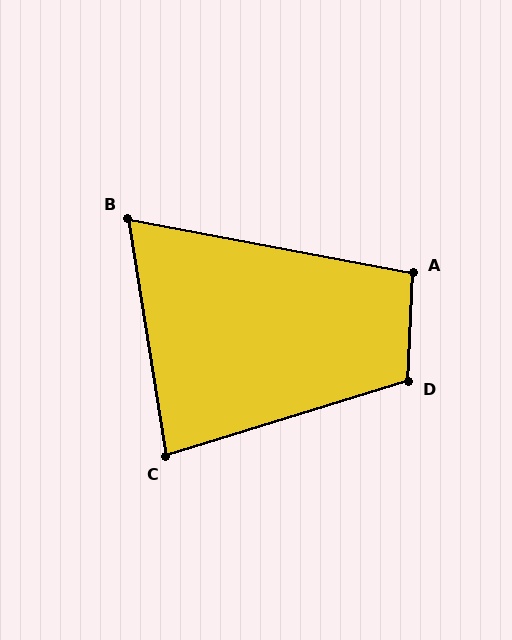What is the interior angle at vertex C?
Approximately 82 degrees (acute).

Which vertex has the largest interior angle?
D, at approximately 110 degrees.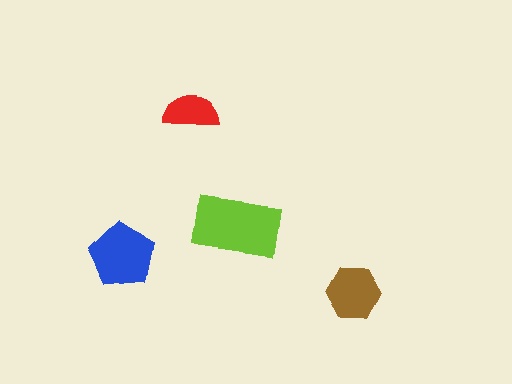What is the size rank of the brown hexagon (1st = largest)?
3rd.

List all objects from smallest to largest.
The red semicircle, the brown hexagon, the blue pentagon, the lime rectangle.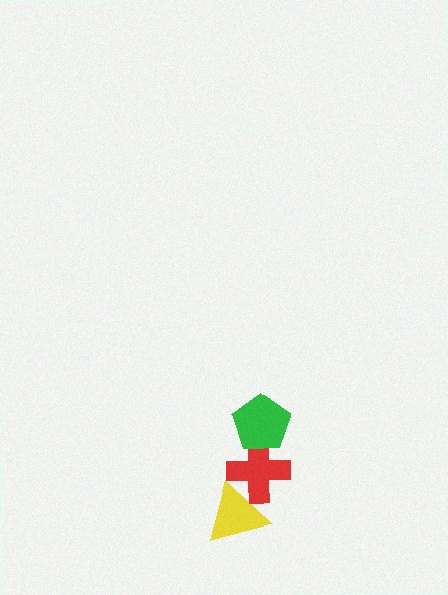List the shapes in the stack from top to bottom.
From top to bottom: the green pentagon, the red cross, the yellow triangle.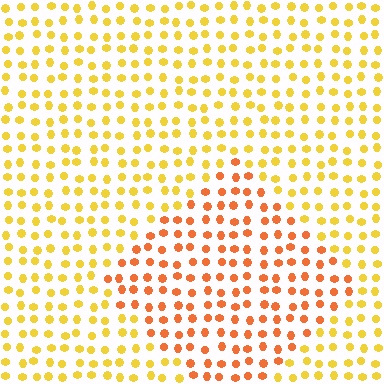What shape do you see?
I see a diamond.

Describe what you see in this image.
The image is filled with small yellow elements in a uniform arrangement. A diamond-shaped region is visible where the elements are tinted to a slightly different hue, forming a subtle color boundary.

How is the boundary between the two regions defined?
The boundary is defined purely by a slight shift in hue (about 32 degrees). Spacing, size, and orientation are identical on both sides.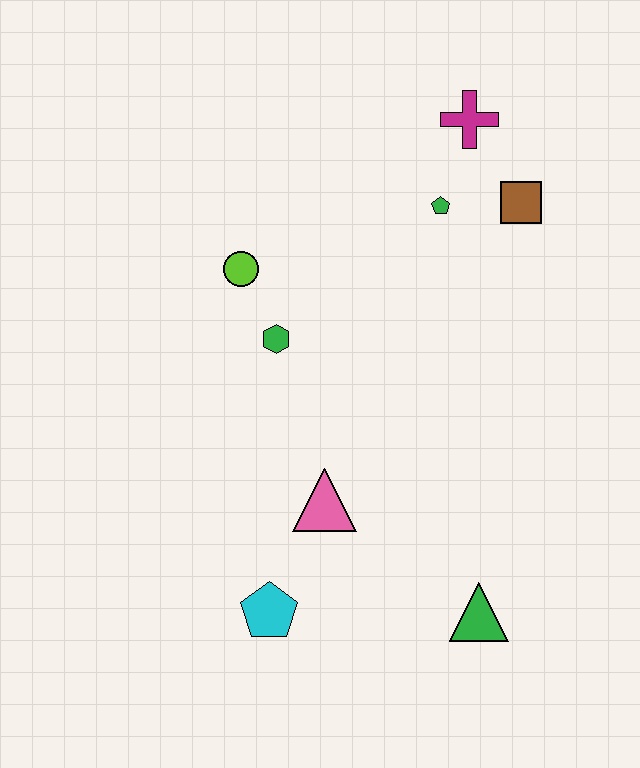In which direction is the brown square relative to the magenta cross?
The brown square is below the magenta cross.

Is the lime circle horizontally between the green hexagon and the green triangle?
No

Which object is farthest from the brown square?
The cyan pentagon is farthest from the brown square.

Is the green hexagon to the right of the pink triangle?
No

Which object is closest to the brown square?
The green pentagon is closest to the brown square.